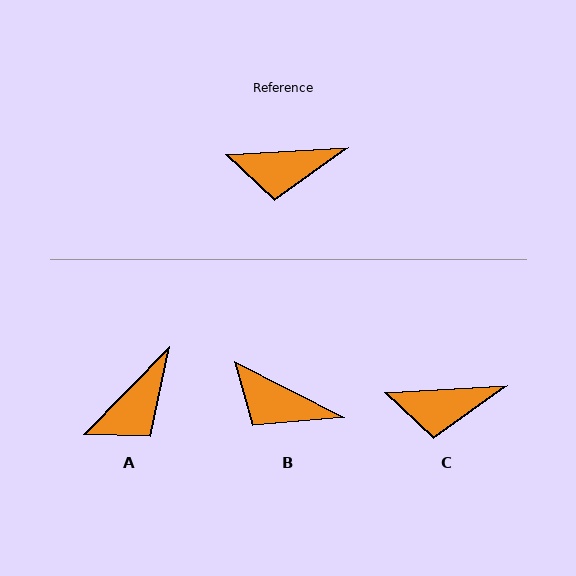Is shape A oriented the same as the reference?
No, it is off by about 42 degrees.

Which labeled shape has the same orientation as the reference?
C.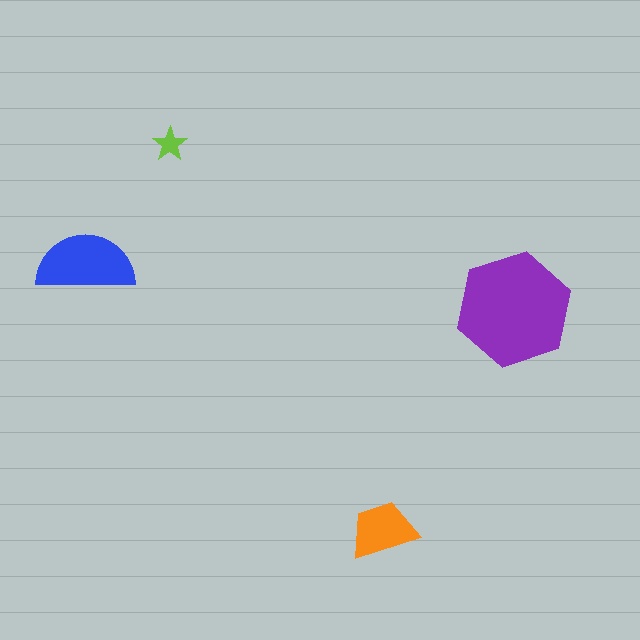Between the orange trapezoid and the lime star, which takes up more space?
The orange trapezoid.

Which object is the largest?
The purple hexagon.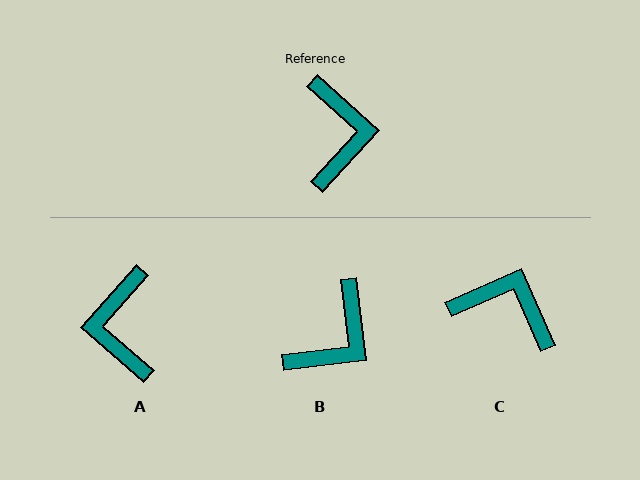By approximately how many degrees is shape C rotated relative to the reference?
Approximately 66 degrees counter-clockwise.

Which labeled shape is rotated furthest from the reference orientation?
A, about 179 degrees away.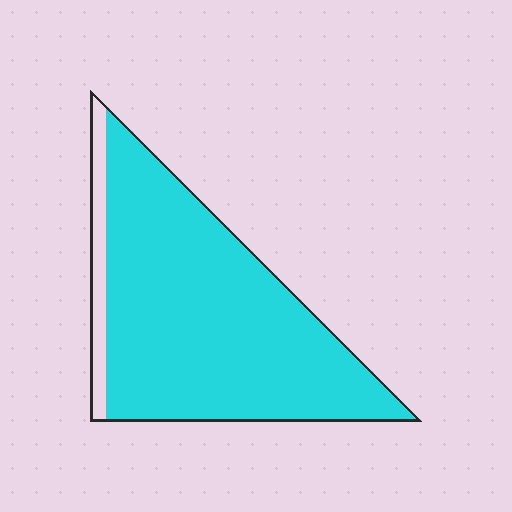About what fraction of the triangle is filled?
About nine tenths (9/10).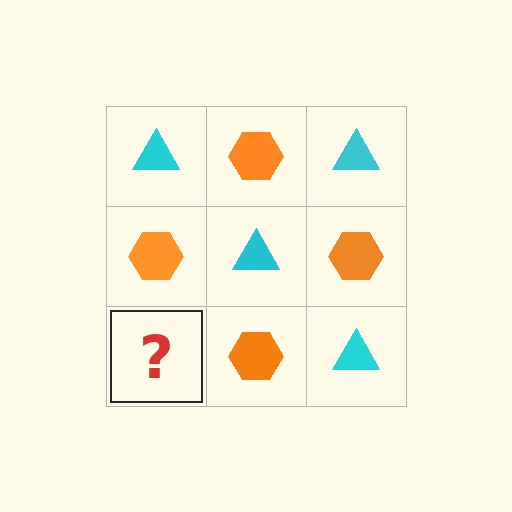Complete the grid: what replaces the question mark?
The question mark should be replaced with a cyan triangle.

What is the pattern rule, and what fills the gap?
The rule is that it alternates cyan triangle and orange hexagon in a checkerboard pattern. The gap should be filled with a cyan triangle.